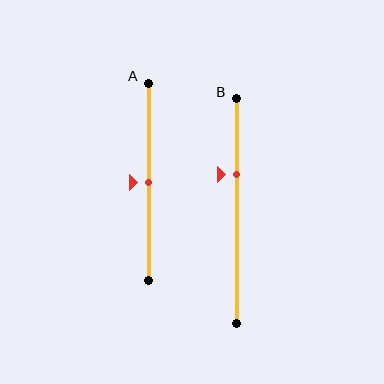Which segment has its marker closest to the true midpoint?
Segment A has its marker closest to the true midpoint.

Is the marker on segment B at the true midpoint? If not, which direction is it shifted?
No, the marker on segment B is shifted upward by about 16% of the segment length.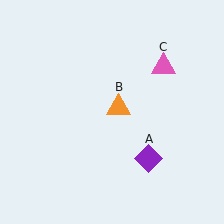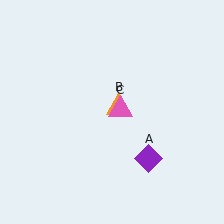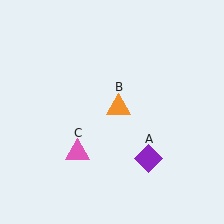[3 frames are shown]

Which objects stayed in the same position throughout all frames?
Purple diamond (object A) and orange triangle (object B) remained stationary.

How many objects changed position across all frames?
1 object changed position: pink triangle (object C).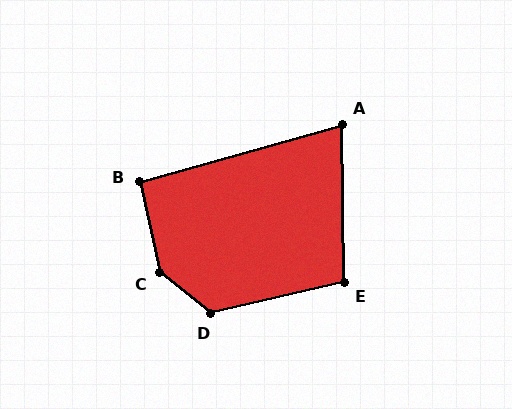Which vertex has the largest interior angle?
C, at approximately 141 degrees.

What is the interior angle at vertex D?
Approximately 128 degrees (obtuse).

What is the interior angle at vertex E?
Approximately 102 degrees (obtuse).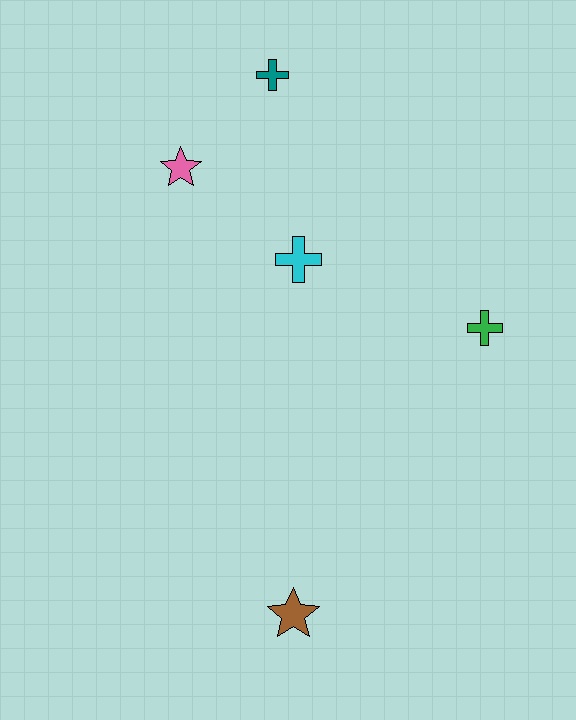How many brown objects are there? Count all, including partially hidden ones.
There is 1 brown object.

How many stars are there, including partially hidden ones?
There are 2 stars.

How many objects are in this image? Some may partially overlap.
There are 5 objects.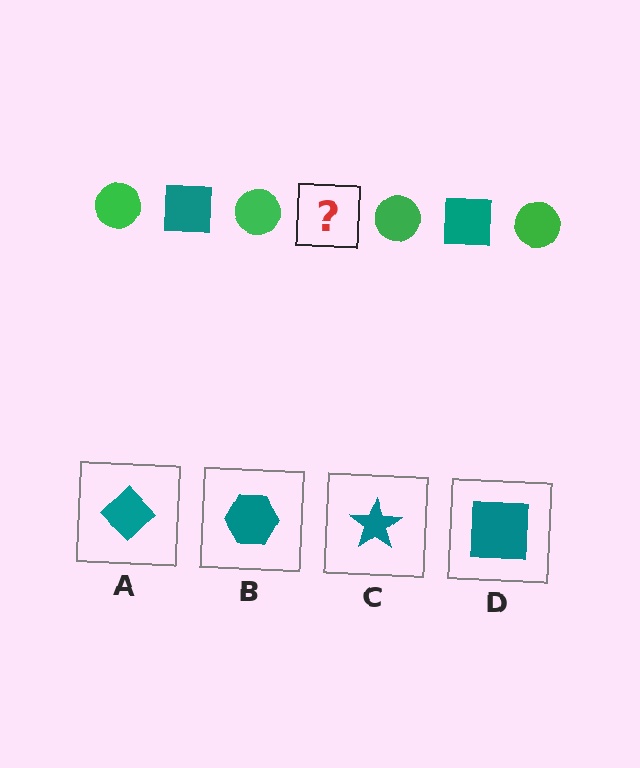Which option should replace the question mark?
Option D.